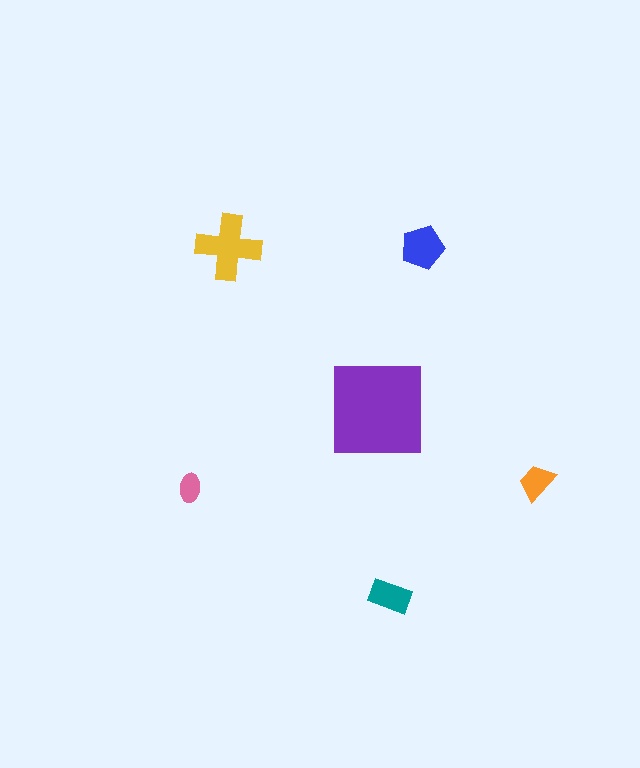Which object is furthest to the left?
The pink ellipse is leftmost.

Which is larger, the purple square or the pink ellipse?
The purple square.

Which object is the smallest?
The pink ellipse.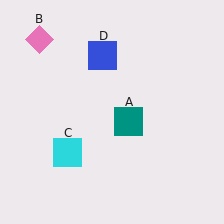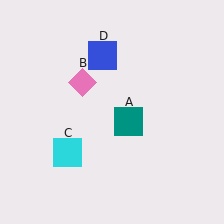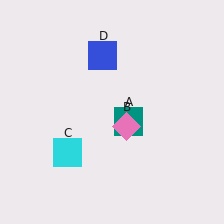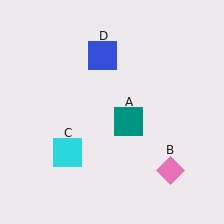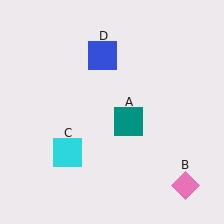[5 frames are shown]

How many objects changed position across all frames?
1 object changed position: pink diamond (object B).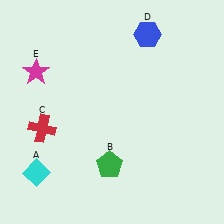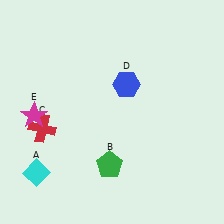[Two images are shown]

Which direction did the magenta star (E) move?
The magenta star (E) moved down.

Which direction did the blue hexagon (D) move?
The blue hexagon (D) moved down.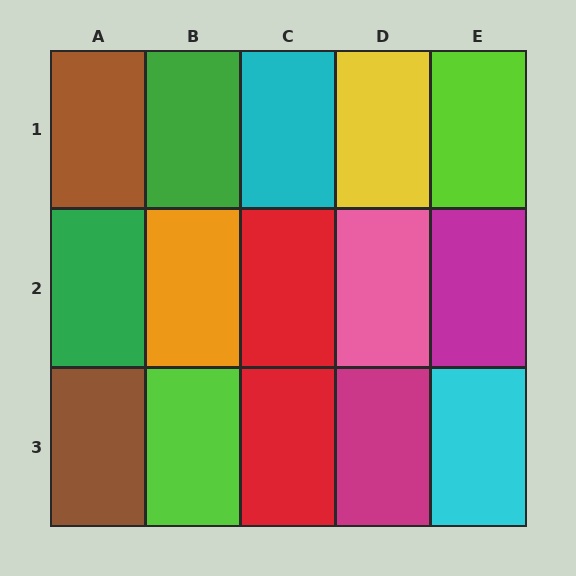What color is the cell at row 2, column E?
Magenta.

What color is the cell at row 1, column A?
Brown.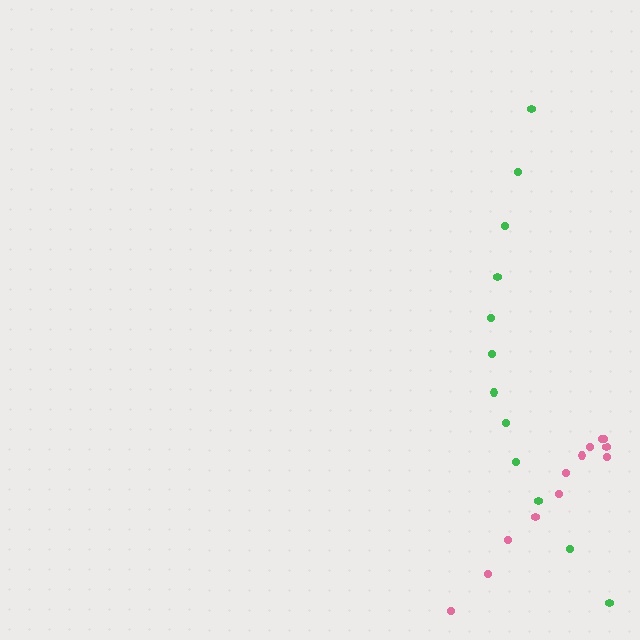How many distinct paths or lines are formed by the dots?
There are 2 distinct paths.